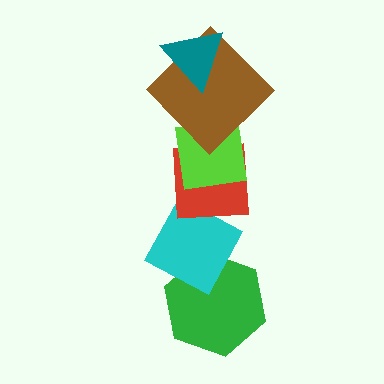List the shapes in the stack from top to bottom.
From top to bottom: the teal triangle, the brown diamond, the lime square, the red square, the cyan diamond, the green hexagon.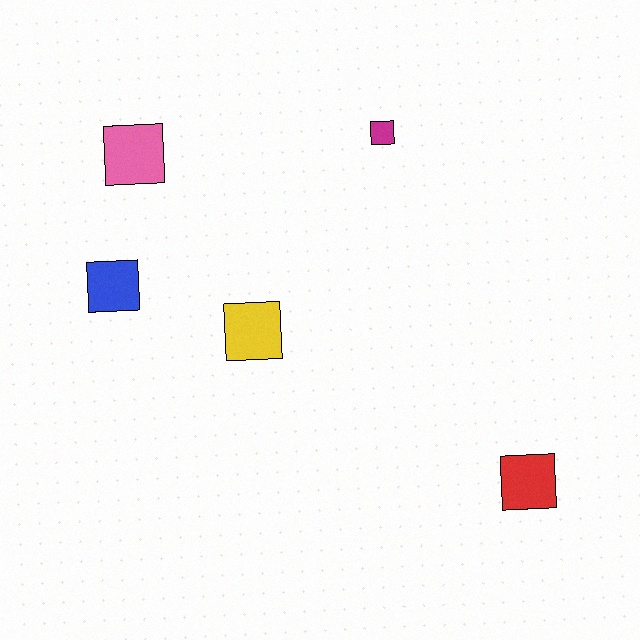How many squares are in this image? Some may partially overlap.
There are 5 squares.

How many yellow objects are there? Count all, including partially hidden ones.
There is 1 yellow object.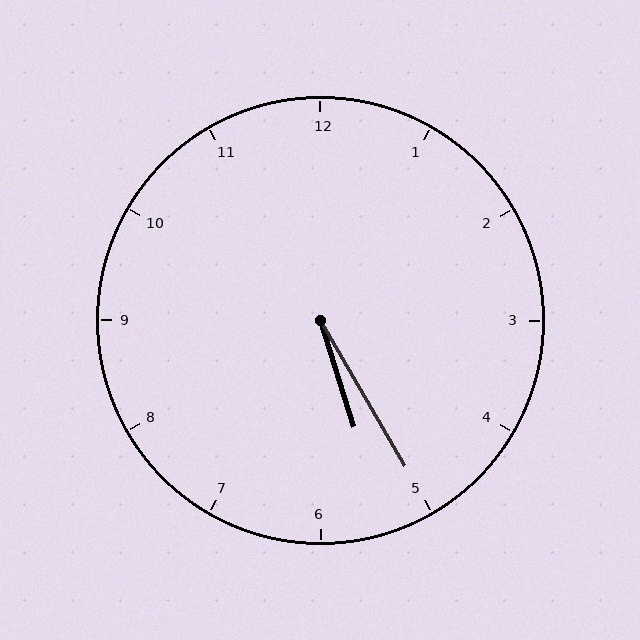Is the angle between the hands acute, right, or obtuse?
It is acute.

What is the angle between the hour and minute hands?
Approximately 12 degrees.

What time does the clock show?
5:25.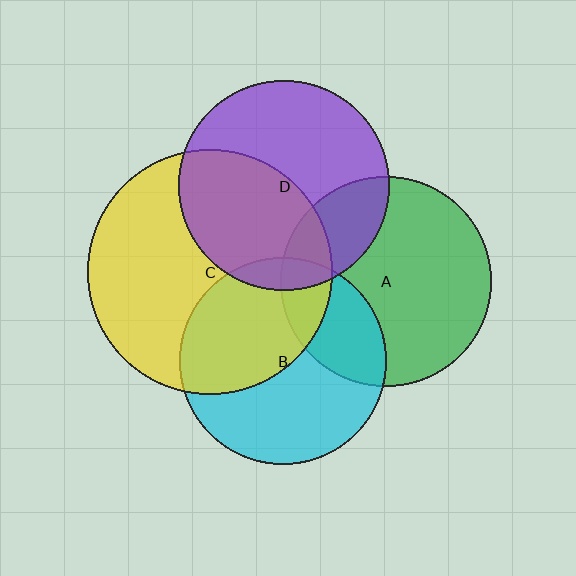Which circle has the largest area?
Circle C (yellow).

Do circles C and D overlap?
Yes.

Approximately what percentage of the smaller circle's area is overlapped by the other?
Approximately 45%.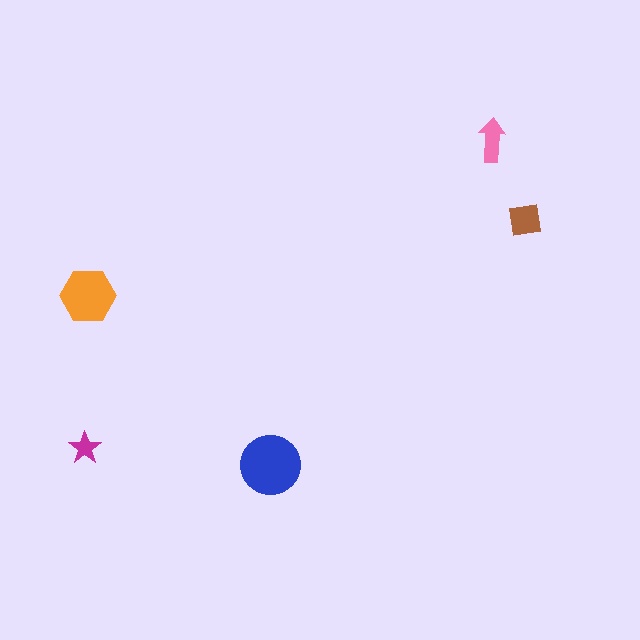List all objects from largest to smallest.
The blue circle, the orange hexagon, the brown square, the pink arrow, the magenta star.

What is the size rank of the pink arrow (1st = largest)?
4th.